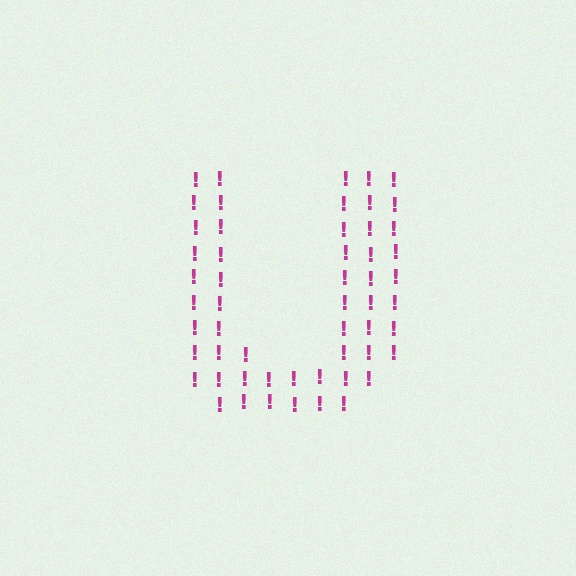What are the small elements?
The small elements are exclamation marks.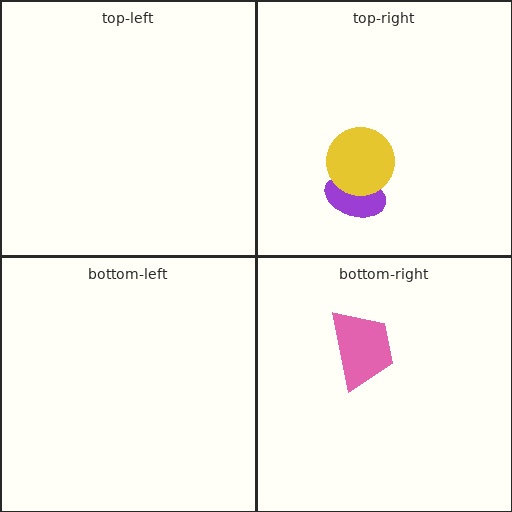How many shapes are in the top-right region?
2.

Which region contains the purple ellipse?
The top-right region.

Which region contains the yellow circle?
The top-right region.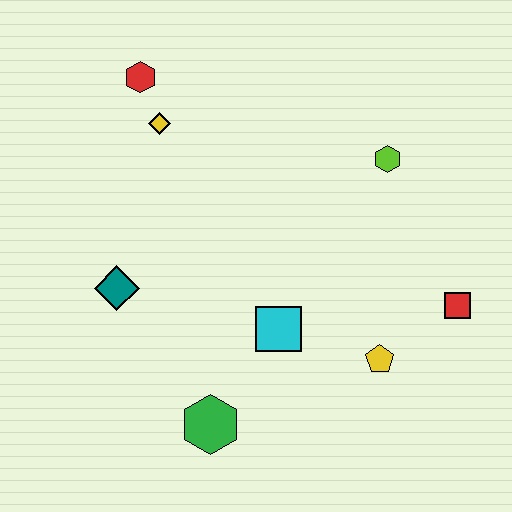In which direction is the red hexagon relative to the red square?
The red hexagon is to the left of the red square.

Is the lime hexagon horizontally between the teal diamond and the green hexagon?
No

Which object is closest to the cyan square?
The yellow pentagon is closest to the cyan square.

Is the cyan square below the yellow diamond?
Yes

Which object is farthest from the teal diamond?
The red square is farthest from the teal diamond.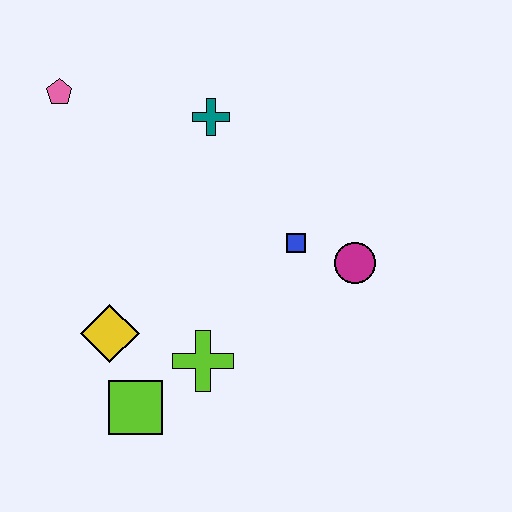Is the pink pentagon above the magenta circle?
Yes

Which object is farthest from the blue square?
The pink pentagon is farthest from the blue square.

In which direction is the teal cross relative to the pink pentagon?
The teal cross is to the right of the pink pentagon.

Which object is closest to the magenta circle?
The blue square is closest to the magenta circle.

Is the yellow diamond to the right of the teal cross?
No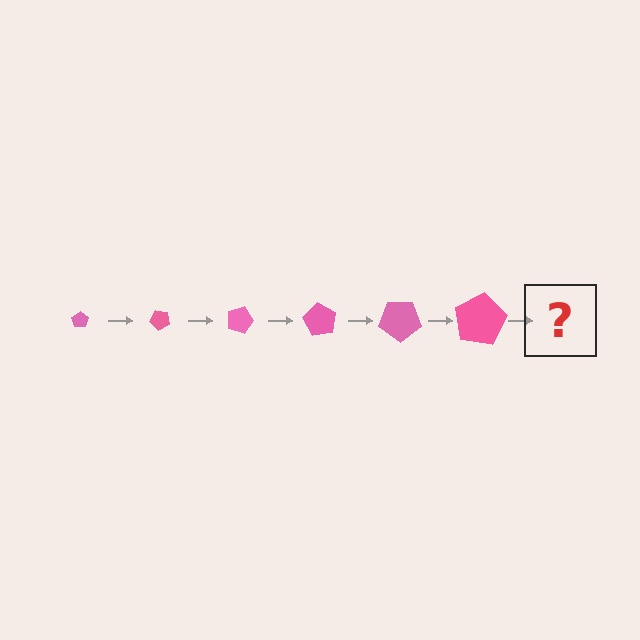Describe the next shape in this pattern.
It should be a pentagon, larger than the previous one and rotated 270 degrees from the start.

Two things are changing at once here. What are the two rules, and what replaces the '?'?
The two rules are that the pentagon grows larger each step and it rotates 45 degrees each step. The '?' should be a pentagon, larger than the previous one and rotated 270 degrees from the start.